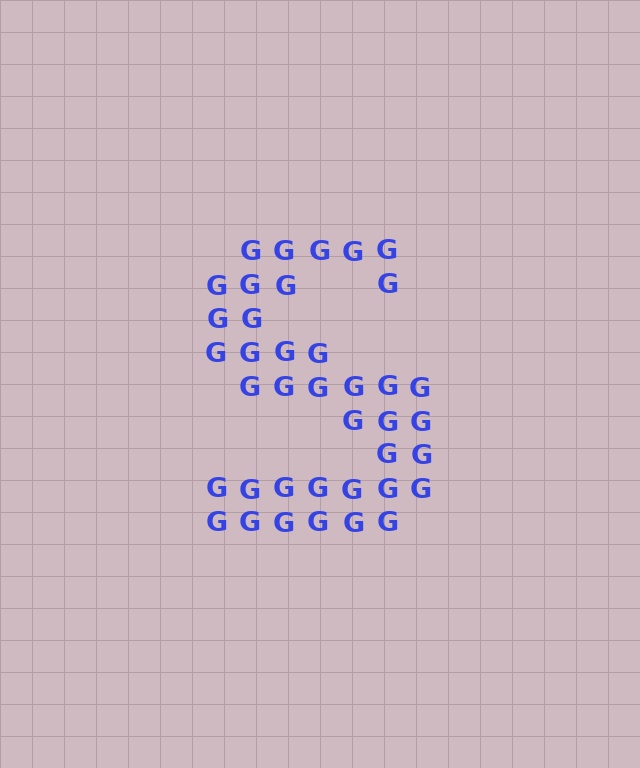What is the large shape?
The large shape is the letter S.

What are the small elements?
The small elements are letter G's.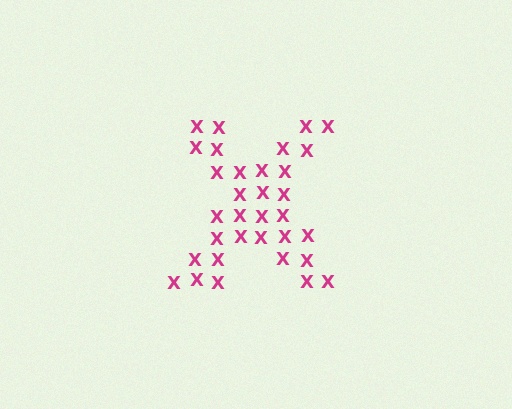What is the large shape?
The large shape is the letter X.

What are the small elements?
The small elements are letter X's.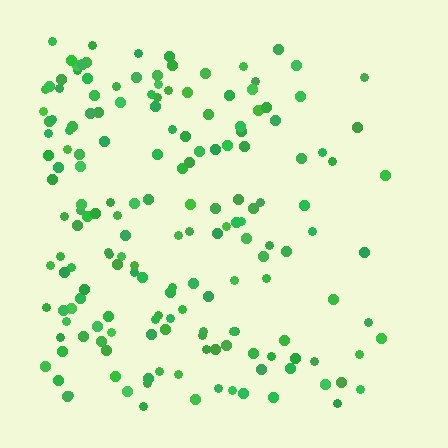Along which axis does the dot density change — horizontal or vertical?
Horizontal.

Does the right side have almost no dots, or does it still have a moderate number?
Still a moderate number, just noticeably fewer than the left.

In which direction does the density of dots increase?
From right to left, with the left side densest.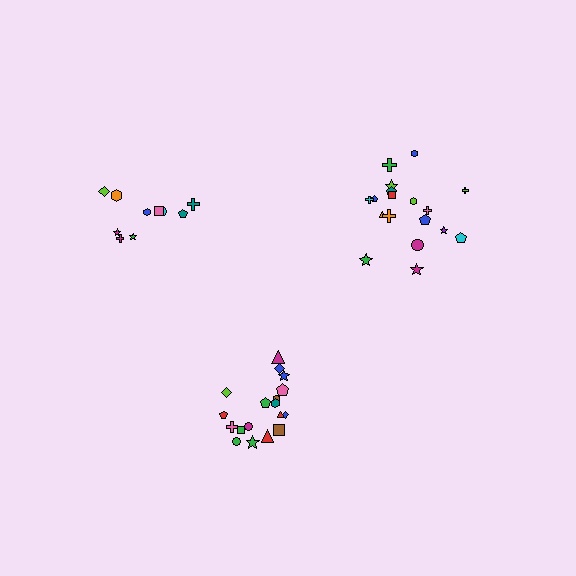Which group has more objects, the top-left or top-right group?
The top-right group.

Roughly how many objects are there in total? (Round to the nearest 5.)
Roughly 45 objects in total.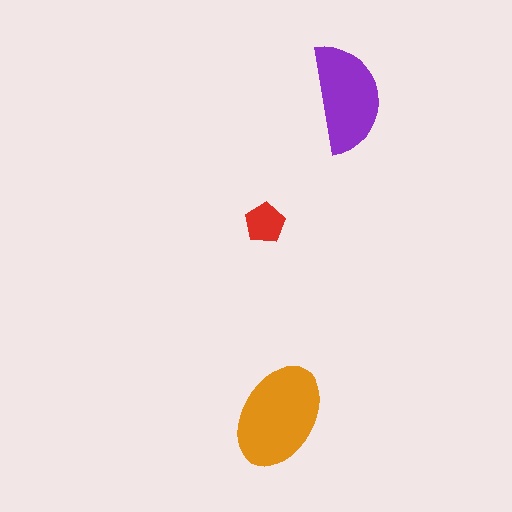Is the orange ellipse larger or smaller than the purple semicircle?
Larger.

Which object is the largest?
The orange ellipse.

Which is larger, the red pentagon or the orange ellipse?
The orange ellipse.